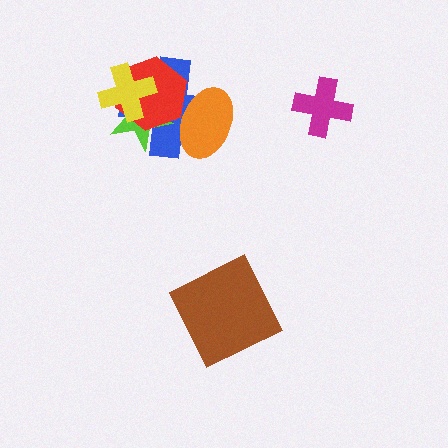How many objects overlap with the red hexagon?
4 objects overlap with the red hexagon.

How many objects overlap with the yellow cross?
3 objects overlap with the yellow cross.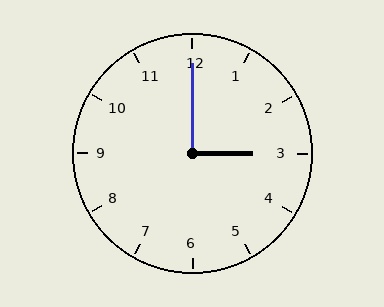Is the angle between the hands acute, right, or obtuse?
It is right.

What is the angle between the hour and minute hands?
Approximately 90 degrees.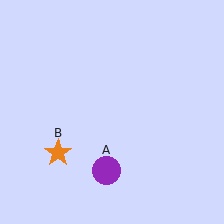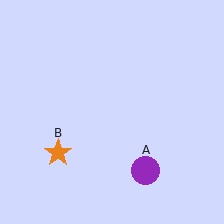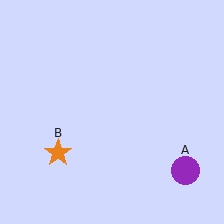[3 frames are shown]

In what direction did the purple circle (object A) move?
The purple circle (object A) moved right.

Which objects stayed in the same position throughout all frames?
Orange star (object B) remained stationary.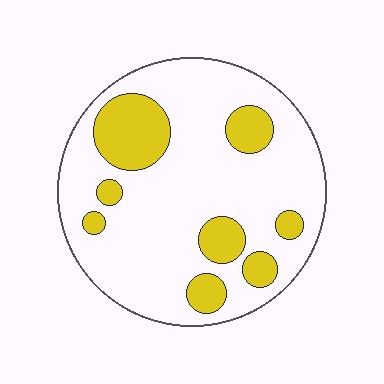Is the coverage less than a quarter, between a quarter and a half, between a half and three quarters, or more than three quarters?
Less than a quarter.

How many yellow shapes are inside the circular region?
8.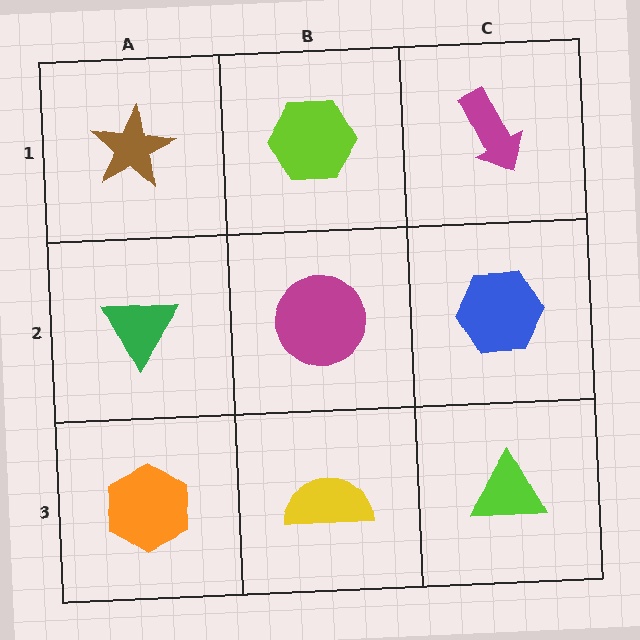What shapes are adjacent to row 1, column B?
A magenta circle (row 2, column B), a brown star (row 1, column A), a magenta arrow (row 1, column C).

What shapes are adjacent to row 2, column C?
A magenta arrow (row 1, column C), a lime triangle (row 3, column C), a magenta circle (row 2, column B).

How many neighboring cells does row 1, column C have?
2.